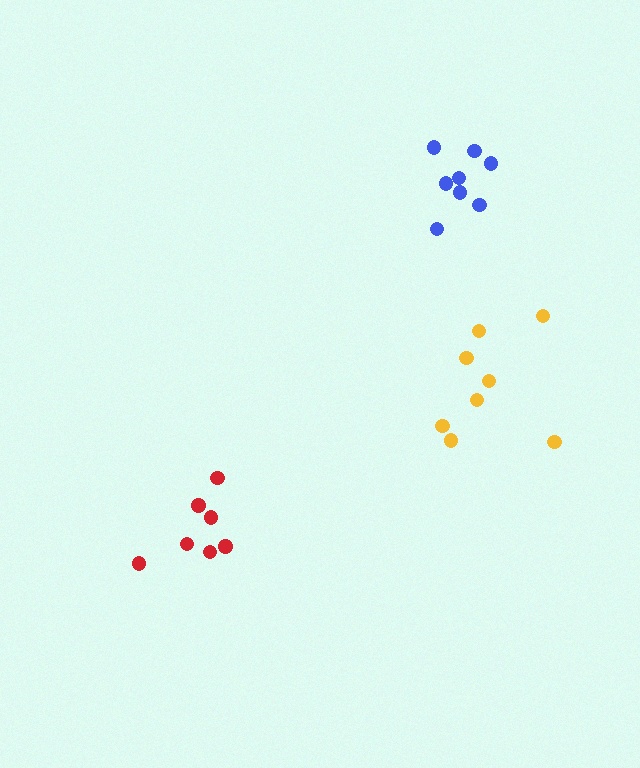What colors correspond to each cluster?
The clusters are colored: yellow, blue, red.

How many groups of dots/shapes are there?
There are 3 groups.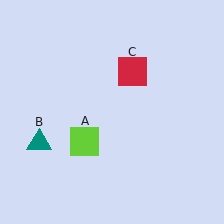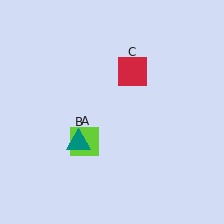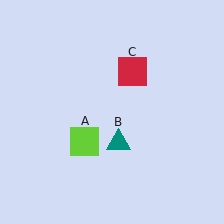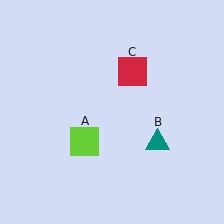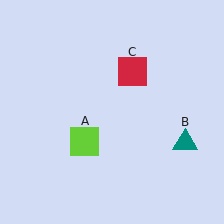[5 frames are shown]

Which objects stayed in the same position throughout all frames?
Lime square (object A) and red square (object C) remained stationary.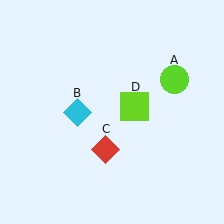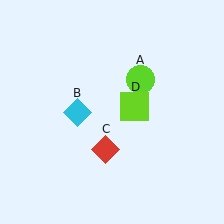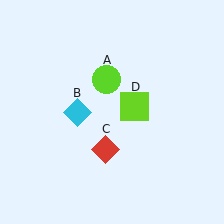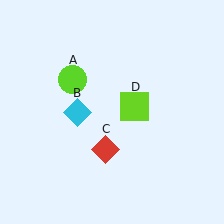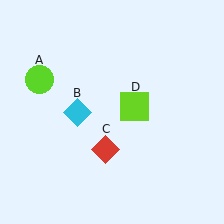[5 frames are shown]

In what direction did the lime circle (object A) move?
The lime circle (object A) moved left.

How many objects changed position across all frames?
1 object changed position: lime circle (object A).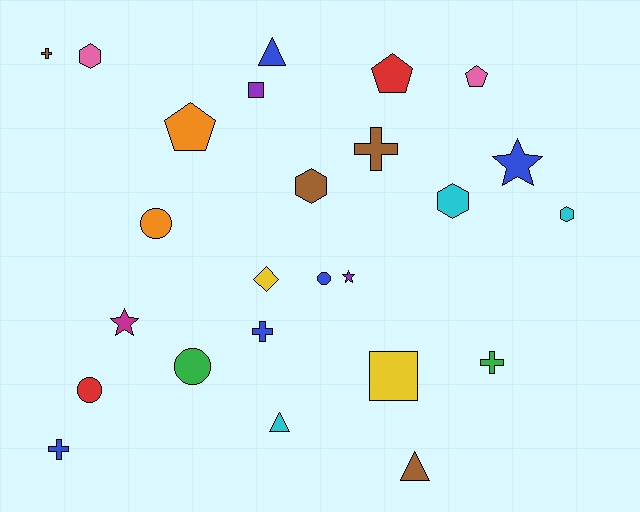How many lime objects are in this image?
There are no lime objects.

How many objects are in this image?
There are 25 objects.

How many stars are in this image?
There are 3 stars.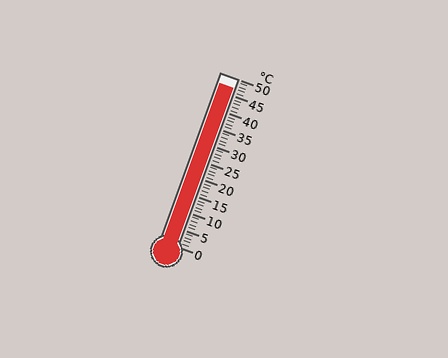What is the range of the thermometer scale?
The thermometer scale ranges from 0°C to 50°C.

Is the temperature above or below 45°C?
The temperature is above 45°C.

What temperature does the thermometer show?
The thermometer shows approximately 47°C.